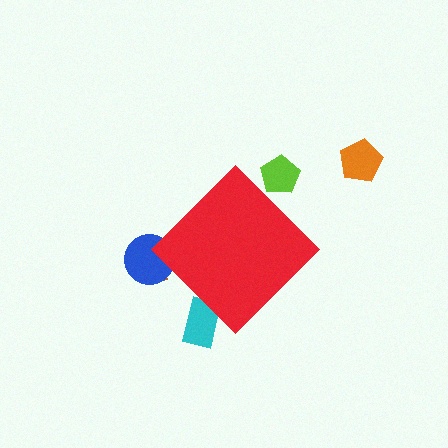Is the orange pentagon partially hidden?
No, the orange pentagon is fully visible.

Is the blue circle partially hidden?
Yes, the blue circle is partially hidden behind the red diamond.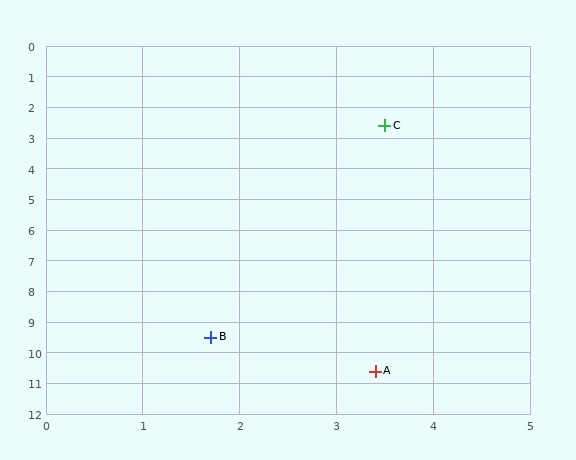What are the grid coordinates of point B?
Point B is at approximately (1.7, 9.5).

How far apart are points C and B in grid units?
Points C and B are about 7.1 grid units apart.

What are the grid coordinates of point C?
Point C is at approximately (3.5, 2.6).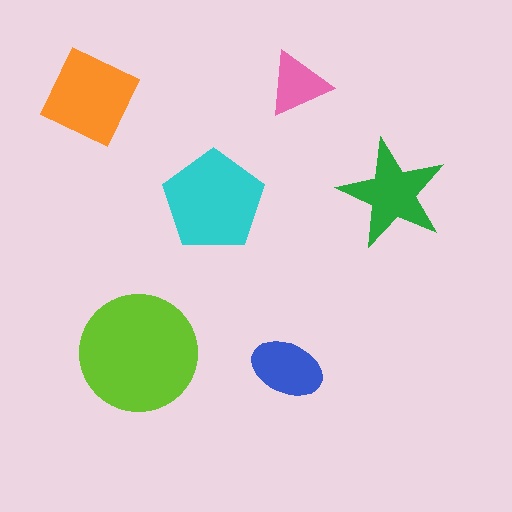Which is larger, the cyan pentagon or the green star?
The cyan pentagon.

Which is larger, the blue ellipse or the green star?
The green star.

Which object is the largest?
The lime circle.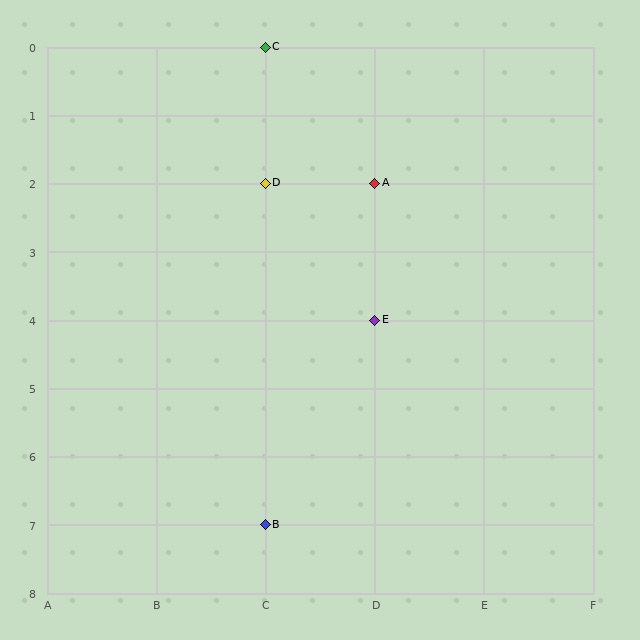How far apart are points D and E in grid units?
Points D and E are 1 column and 2 rows apart (about 2.2 grid units diagonally).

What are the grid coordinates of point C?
Point C is at grid coordinates (C, 0).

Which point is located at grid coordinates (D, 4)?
Point E is at (D, 4).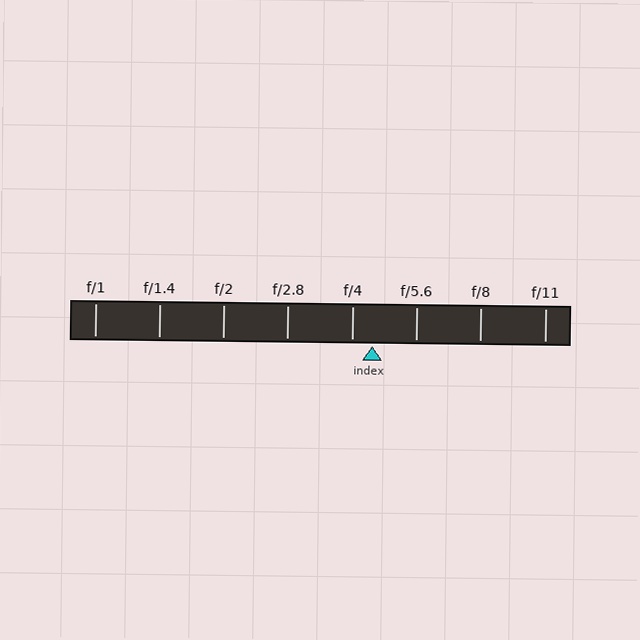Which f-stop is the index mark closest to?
The index mark is closest to f/4.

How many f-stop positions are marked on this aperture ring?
There are 8 f-stop positions marked.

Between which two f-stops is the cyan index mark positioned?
The index mark is between f/4 and f/5.6.